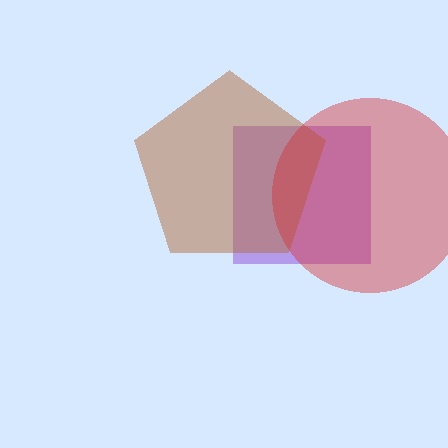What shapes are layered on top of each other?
The layered shapes are: a purple square, a brown pentagon, a red circle.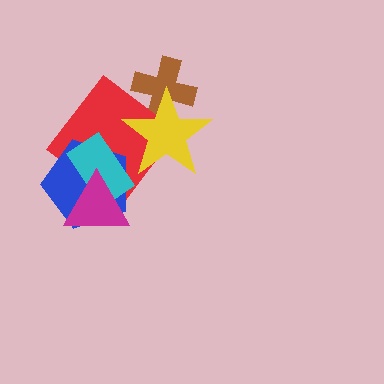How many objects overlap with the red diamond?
4 objects overlap with the red diamond.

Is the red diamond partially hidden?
Yes, it is partially covered by another shape.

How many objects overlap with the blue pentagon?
3 objects overlap with the blue pentagon.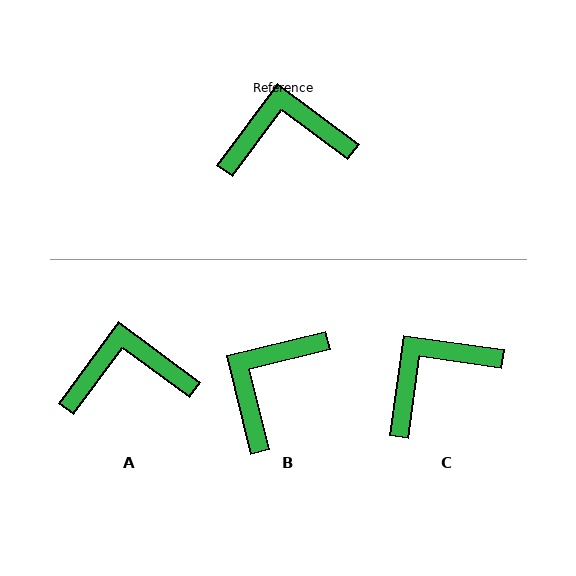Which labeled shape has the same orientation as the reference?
A.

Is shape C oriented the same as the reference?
No, it is off by about 28 degrees.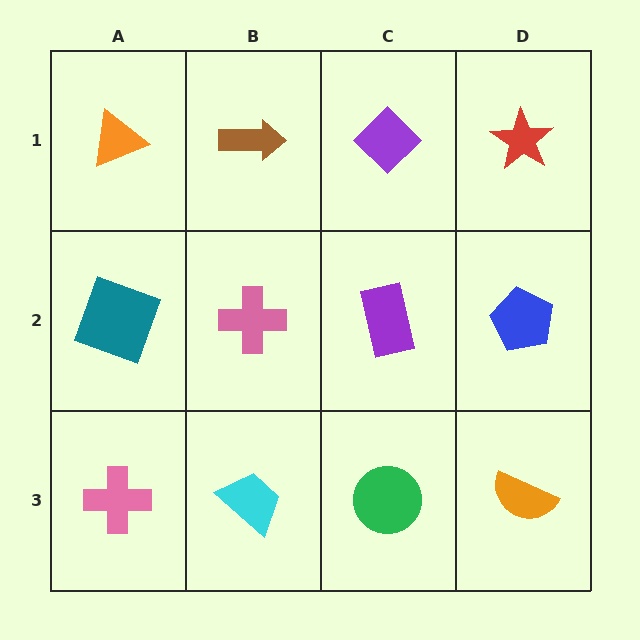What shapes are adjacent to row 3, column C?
A purple rectangle (row 2, column C), a cyan trapezoid (row 3, column B), an orange semicircle (row 3, column D).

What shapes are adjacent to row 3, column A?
A teal square (row 2, column A), a cyan trapezoid (row 3, column B).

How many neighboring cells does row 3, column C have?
3.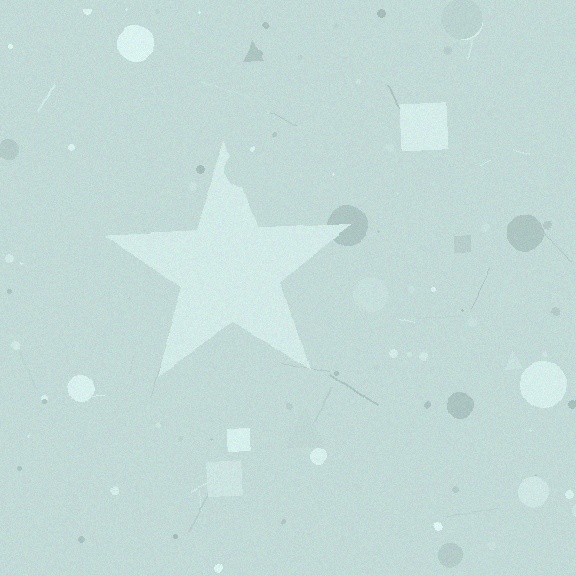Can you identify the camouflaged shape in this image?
The camouflaged shape is a star.